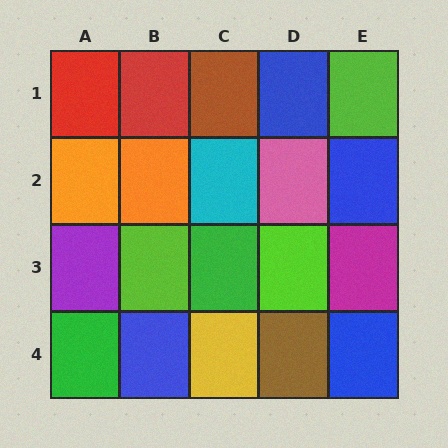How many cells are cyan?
1 cell is cyan.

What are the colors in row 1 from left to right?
Red, red, brown, blue, lime.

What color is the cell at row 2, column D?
Pink.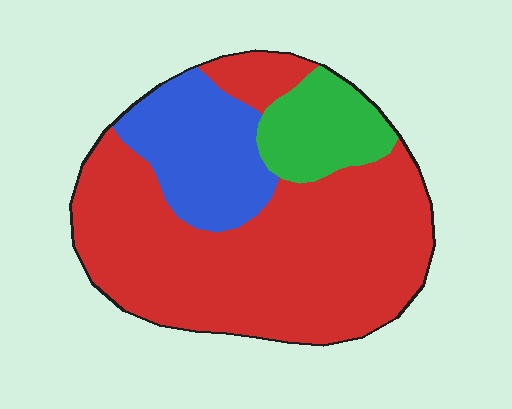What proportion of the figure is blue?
Blue covers about 20% of the figure.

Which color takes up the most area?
Red, at roughly 65%.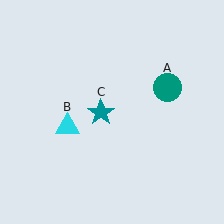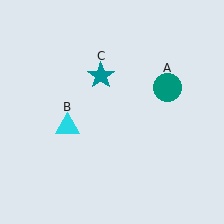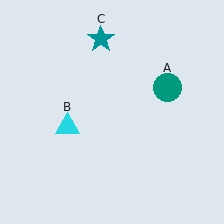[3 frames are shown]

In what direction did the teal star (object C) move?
The teal star (object C) moved up.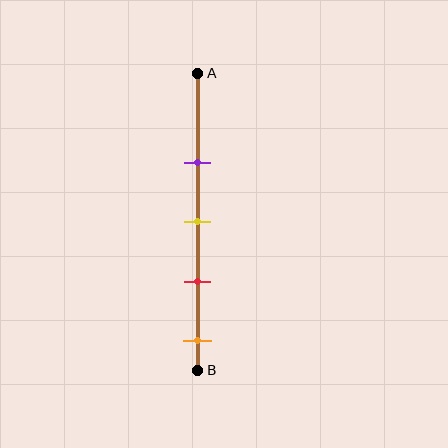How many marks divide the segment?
There are 4 marks dividing the segment.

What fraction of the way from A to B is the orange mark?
The orange mark is approximately 90% (0.9) of the way from A to B.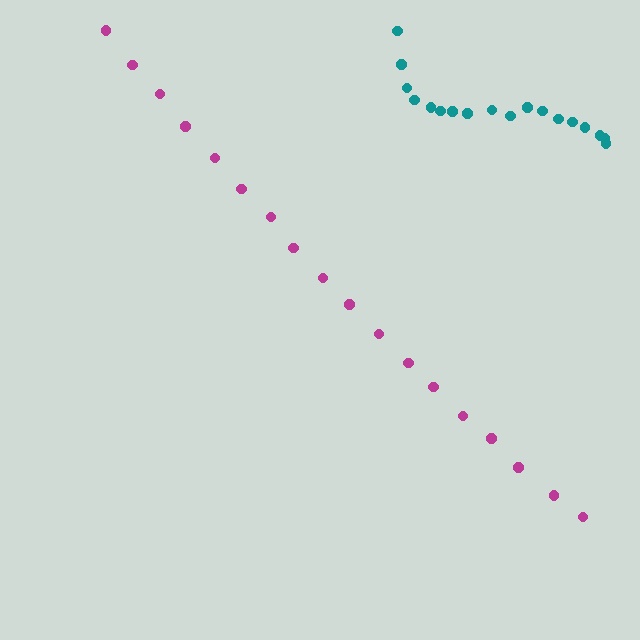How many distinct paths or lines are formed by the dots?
There are 2 distinct paths.